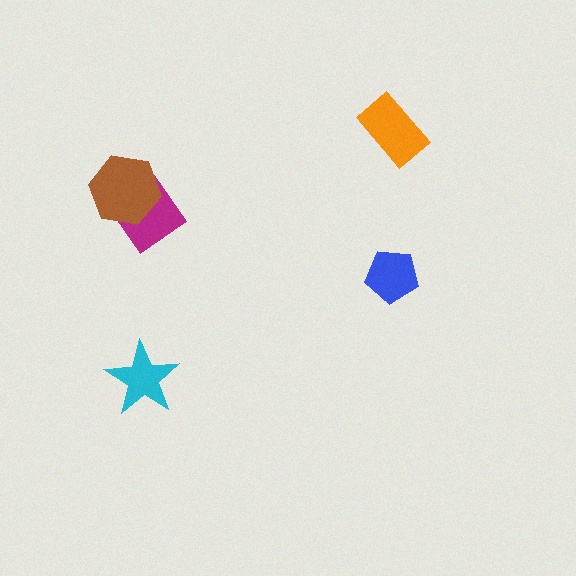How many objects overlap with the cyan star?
0 objects overlap with the cyan star.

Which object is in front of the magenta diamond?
The brown hexagon is in front of the magenta diamond.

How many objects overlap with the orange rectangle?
0 objects overlap with the orange rectangle.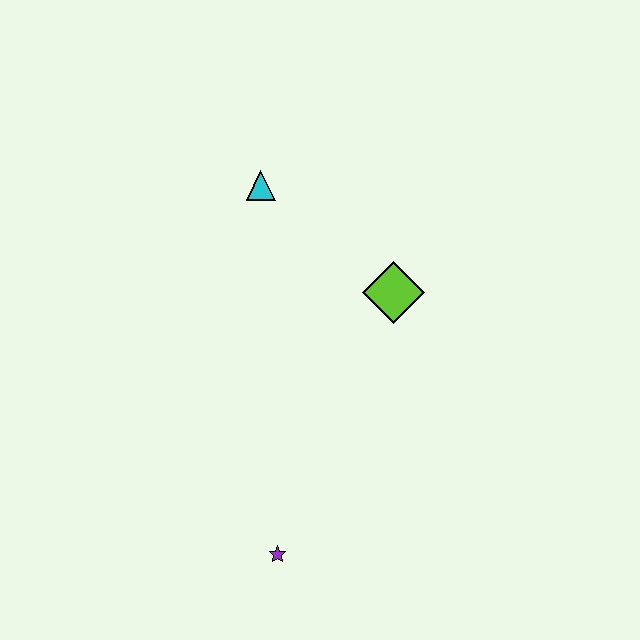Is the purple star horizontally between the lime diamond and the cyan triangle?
Yes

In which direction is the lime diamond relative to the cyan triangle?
The lime diamond is to the right of the cyan triangle.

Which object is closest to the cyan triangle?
The lime diamond is closest to the cyan triangle.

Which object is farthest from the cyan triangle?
The purple star is farthest from the cyan triangle.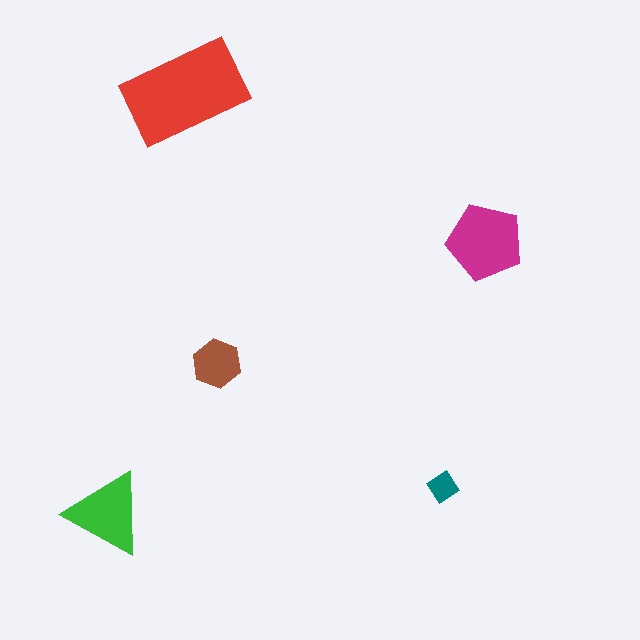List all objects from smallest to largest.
The teal diamond, the brown hexagon, the green triangle, the magenta pentagon, the red rectangle.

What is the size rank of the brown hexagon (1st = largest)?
4th.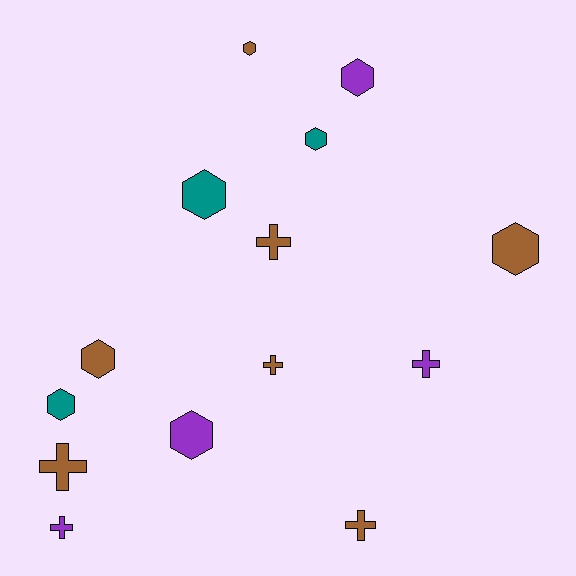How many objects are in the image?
There are 14 objects.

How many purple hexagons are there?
There are 2 purple hexagons.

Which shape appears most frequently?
Hexagon, with 8 objects.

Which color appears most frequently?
Brown, with 7 objects.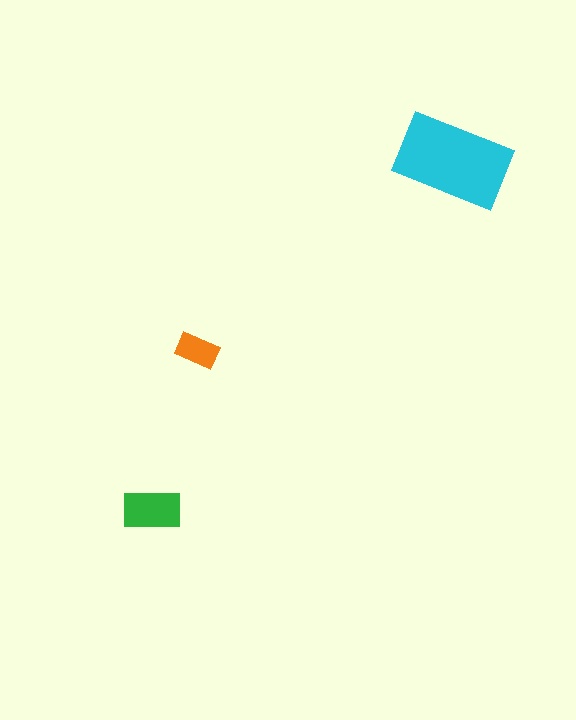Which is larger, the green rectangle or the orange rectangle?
The green one.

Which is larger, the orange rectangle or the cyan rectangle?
The cyan one.